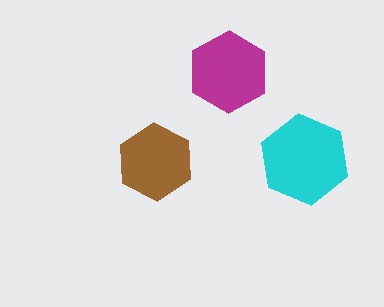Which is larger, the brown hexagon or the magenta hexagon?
The magenta one.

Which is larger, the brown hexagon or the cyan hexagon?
The cyan one.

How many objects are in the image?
There are 3 objects in the image.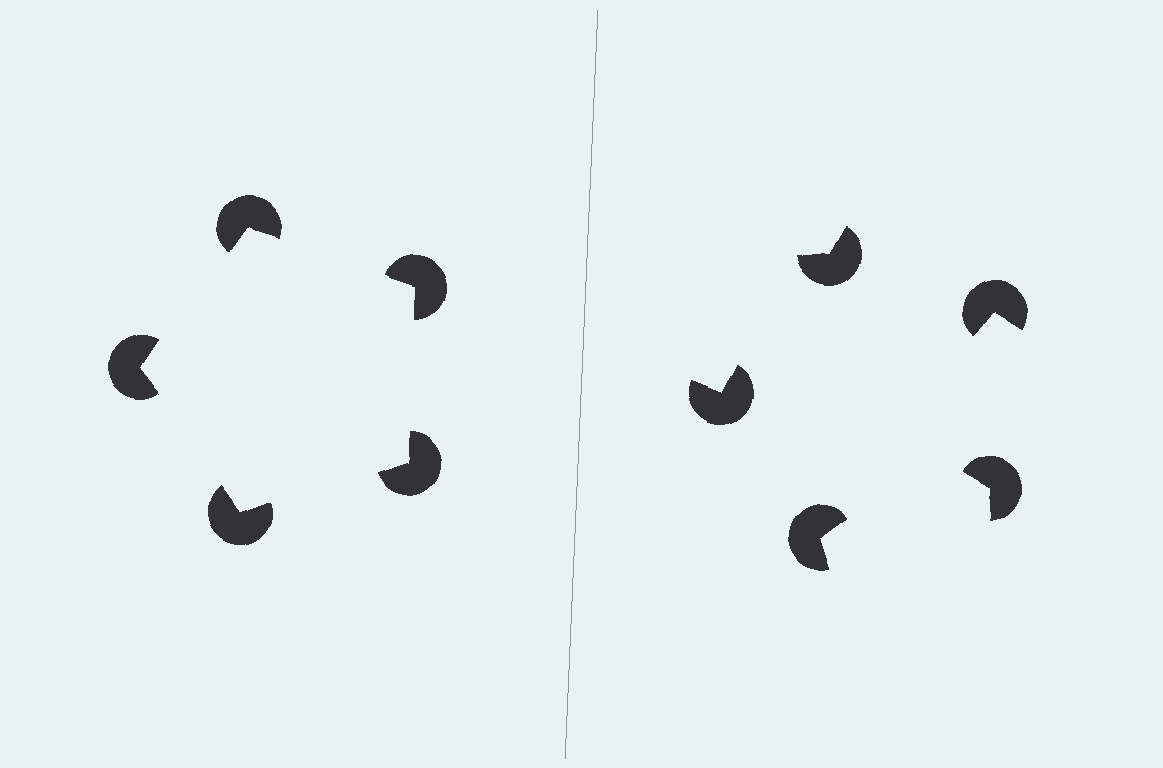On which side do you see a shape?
An illusory pentagon appears on the left side. On the right side the wedge cuts are rotated, so no coherent shape forms.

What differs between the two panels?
The pac-man discs are positioned identically on both sides; only the wedge orientations differ. On the left they align to a pentagon; on the right they are misaligned.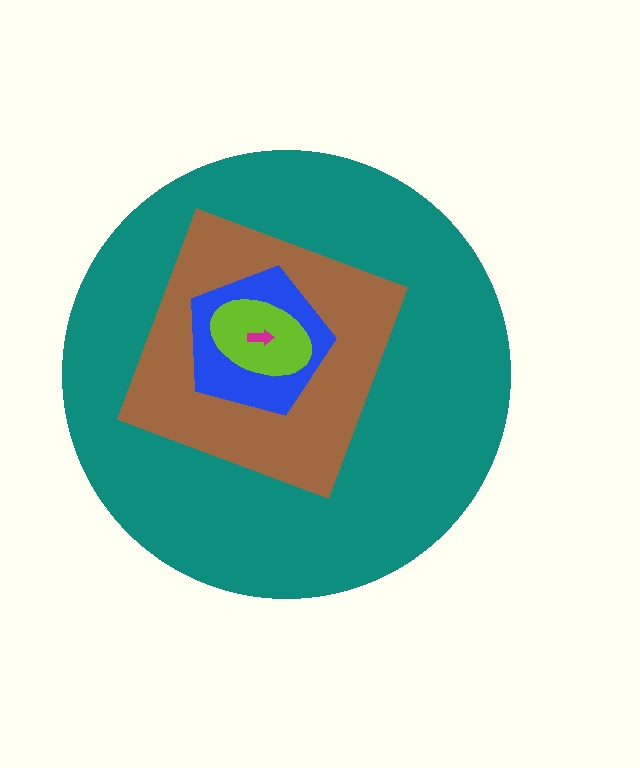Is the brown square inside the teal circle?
Yes.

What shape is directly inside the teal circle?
The brown square.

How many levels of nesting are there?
5.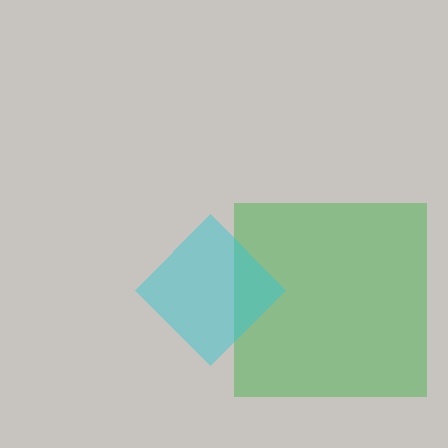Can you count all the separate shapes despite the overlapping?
Yes, there are 2 separate shapes.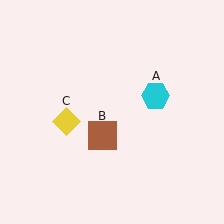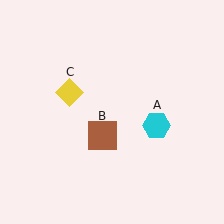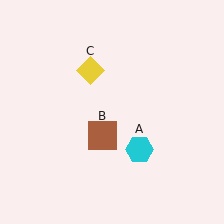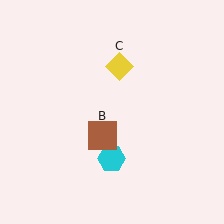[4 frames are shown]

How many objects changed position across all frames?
2 objects changed position: cyan hexagon (object A), yellow diamond (object C).